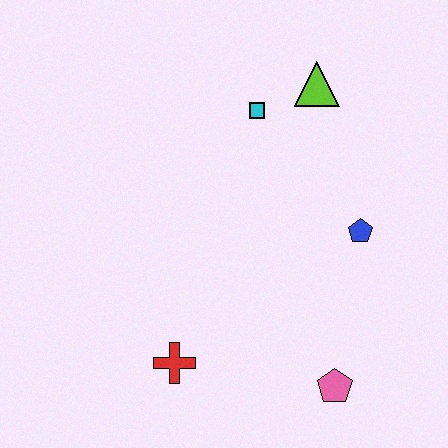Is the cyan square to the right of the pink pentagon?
No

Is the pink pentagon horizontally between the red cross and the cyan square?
No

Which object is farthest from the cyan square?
The pink pentagon is farthest from the cyan square.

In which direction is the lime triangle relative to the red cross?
The lime triangle is above the red cross.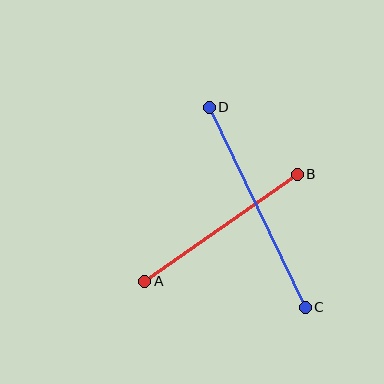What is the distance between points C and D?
The distance is approximately 222 pixels.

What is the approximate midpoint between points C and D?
The midpoint is at approximately (257, 207) pixels.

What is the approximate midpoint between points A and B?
The midpoint is at approximately (221, 228) pixels.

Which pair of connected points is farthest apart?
Points C and D are farthest apart.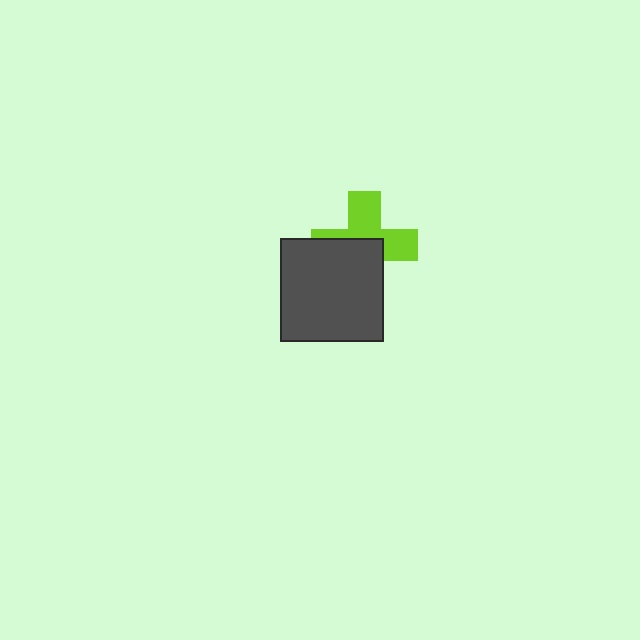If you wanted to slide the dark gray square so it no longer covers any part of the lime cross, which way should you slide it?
Slide it toward the lower-left — that is the most direct way to separate the two shapes.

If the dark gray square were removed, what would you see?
You would see the complete lime cross.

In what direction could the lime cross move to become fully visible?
The lime cross could move toward the upper-right. That would shift it out from behind the dark gray square entirely.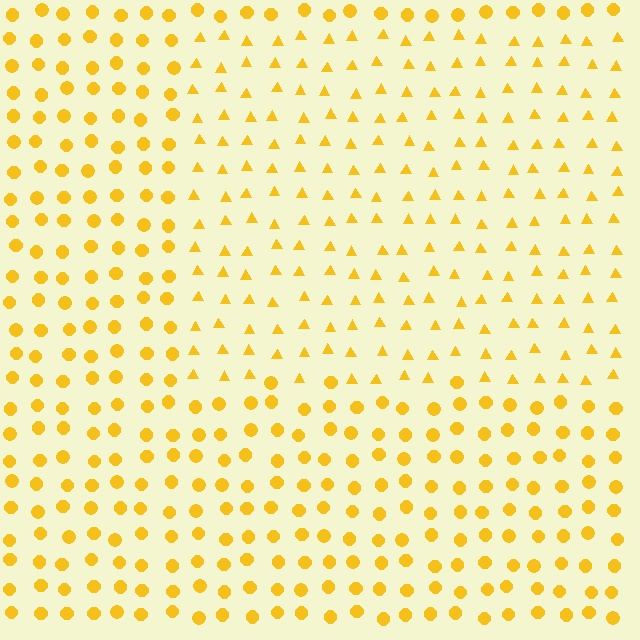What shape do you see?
I see a rectangle.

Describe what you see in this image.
The image is filled with small yellow elements arranged in a uniform grid. A rectangle-shaped region contains triangles, while the surrounding area contains circles. The boundary is defined purely by the change in element shape.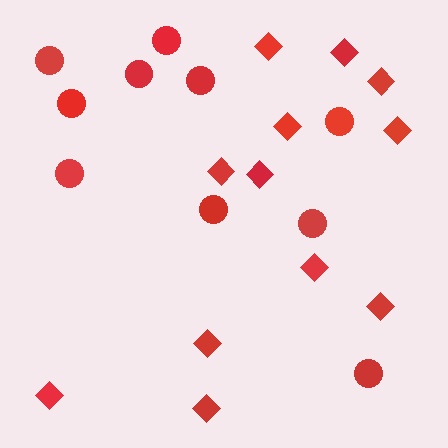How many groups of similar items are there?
There are 2 groups: one group of diamonds (12) and one group of circles (10).